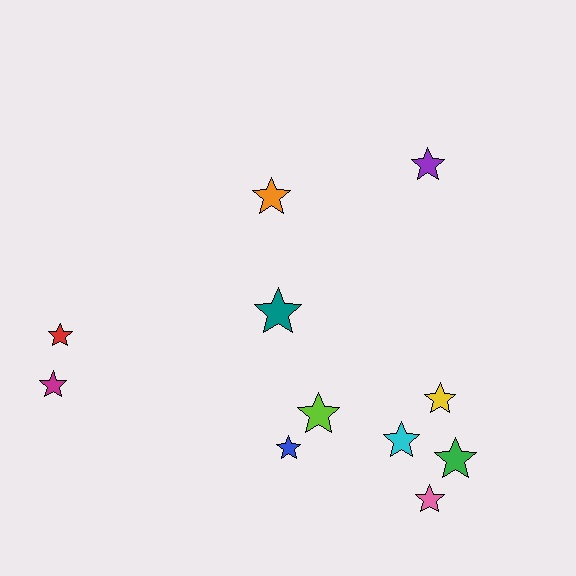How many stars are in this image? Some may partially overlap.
There are 11 stars.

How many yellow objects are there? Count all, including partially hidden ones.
There is 1 yellow object.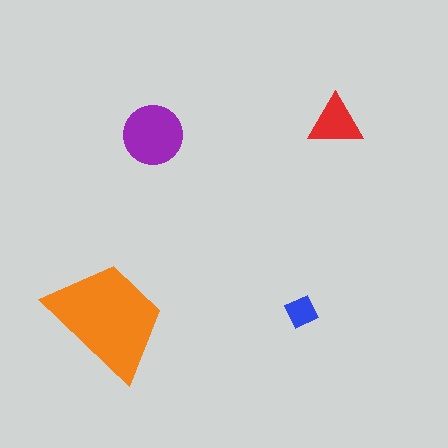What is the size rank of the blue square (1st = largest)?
4th.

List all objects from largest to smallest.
The orange trapezoid, the purple circle, the red triangle, the blue square.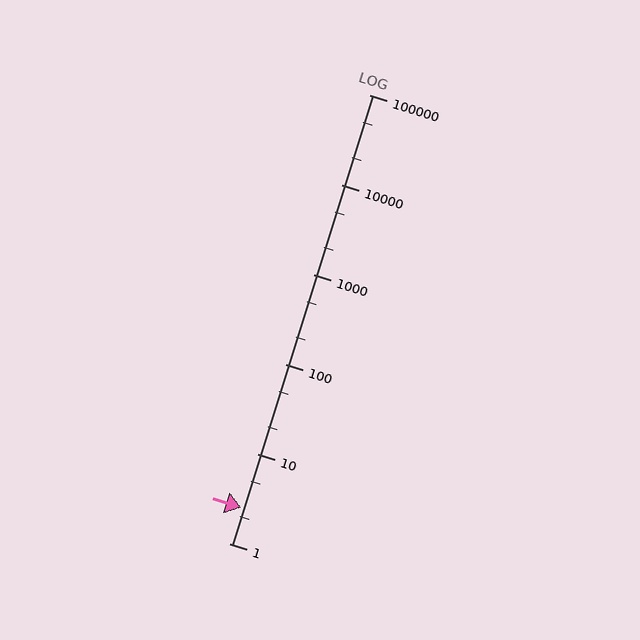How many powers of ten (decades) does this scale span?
The scale spans 5 decades, from 1 to 100000.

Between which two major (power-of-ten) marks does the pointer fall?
The pointer is between 1 and 10.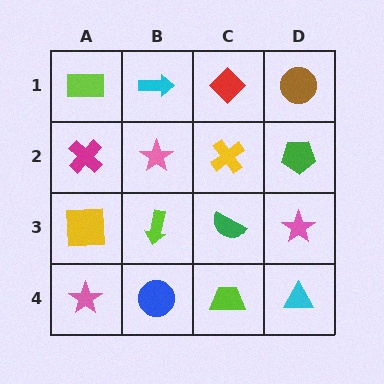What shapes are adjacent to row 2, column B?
A cyan arrow (row 1, column B), a lime arrow (row 3, column B), a magenta cross (row 2, column A), a yellow cross (row 2, column C).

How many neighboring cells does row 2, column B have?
4.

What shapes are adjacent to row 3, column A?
A magenta cross (row 2, column A), a pink star (row 4, column A), a lime arrow (row 3, column B).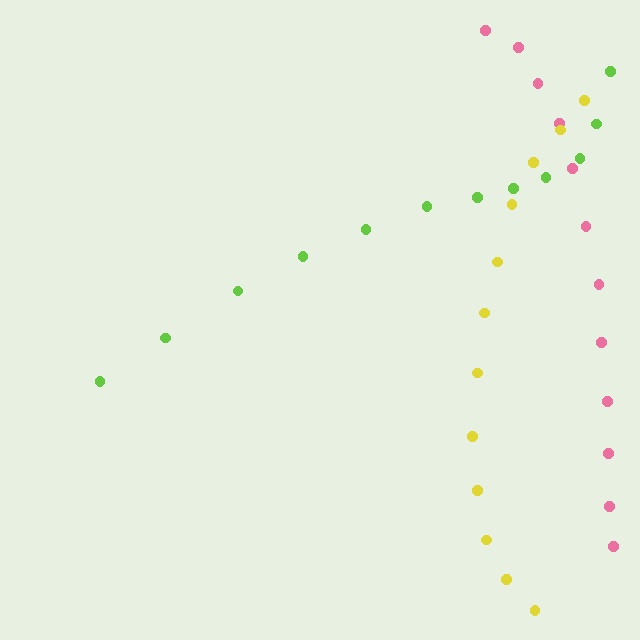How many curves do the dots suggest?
There are 3 distinct paths.